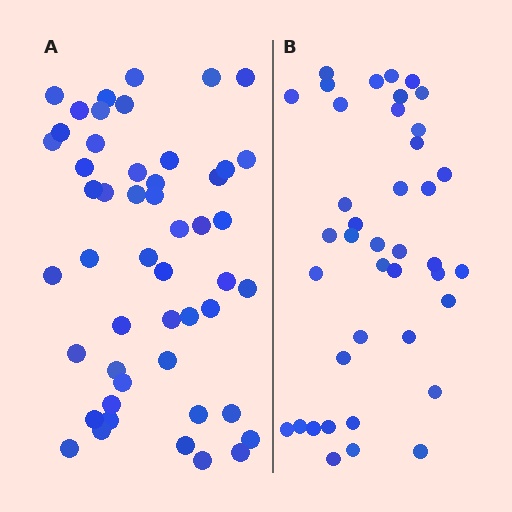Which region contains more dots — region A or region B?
Region A (the left region) has more dots.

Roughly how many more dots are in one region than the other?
Region A has roughly 10 or so more dots than region B.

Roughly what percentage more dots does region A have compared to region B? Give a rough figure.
About 25% more.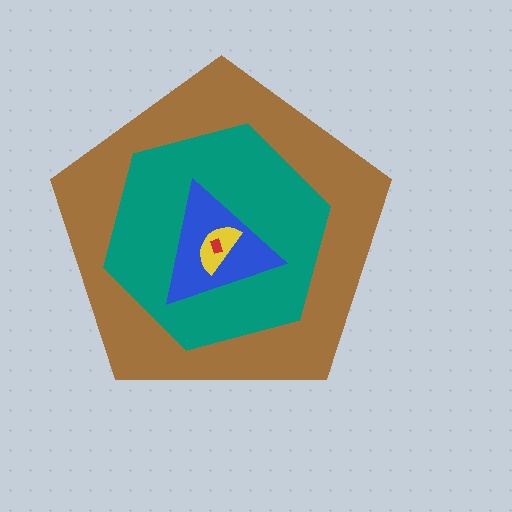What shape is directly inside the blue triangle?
The yellow semicircle.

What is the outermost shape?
The brown pentagon.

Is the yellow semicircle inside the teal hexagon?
Yes.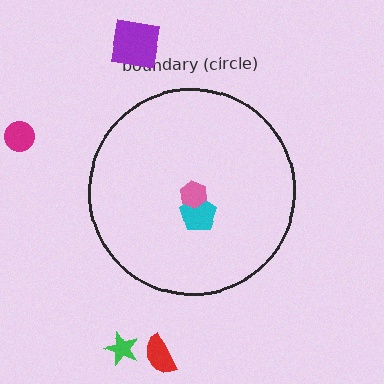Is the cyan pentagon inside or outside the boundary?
Inside.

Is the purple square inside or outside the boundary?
Outside.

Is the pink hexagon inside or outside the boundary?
Inside.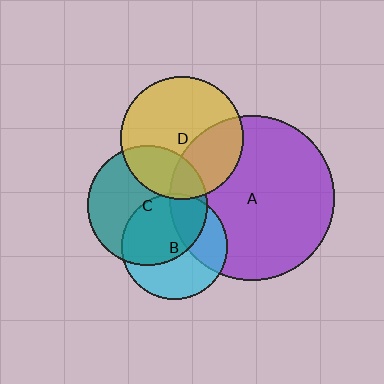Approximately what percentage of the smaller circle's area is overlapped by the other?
Approximately 20%.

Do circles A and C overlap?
Yes.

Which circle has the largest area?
Circle A (purple).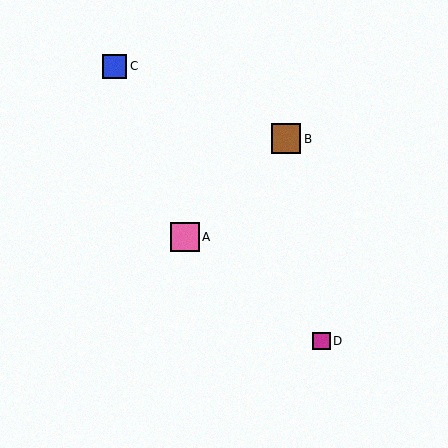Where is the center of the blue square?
The center of the blue square is at (115, 66).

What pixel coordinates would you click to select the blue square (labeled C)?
Click at (115, 66) to select the blue square C.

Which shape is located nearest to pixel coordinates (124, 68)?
The blue square (labeled C) at (115, 66) is nearest to that location.